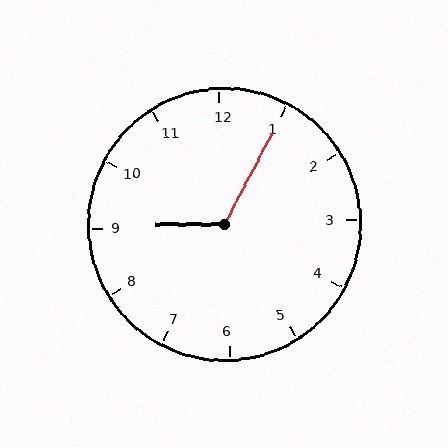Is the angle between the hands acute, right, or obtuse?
It is obtuse.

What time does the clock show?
9:05.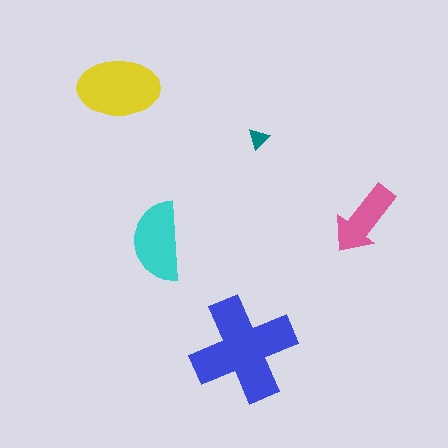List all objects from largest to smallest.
The blue cross, the yellow ellipse, the cyan semicircle, the pink arrow, the teal triangle.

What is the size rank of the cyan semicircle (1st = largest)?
3rd.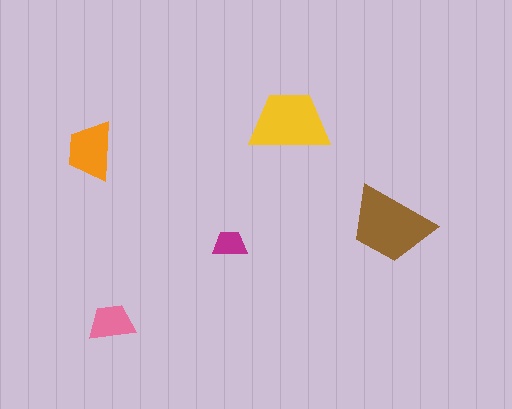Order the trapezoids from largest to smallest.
the brown one, the yellow one, the orange one, the pink one, the magenta one.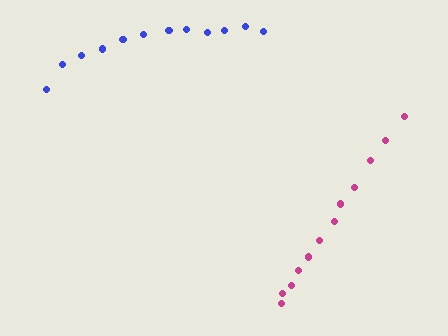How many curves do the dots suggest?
There are 2 distinct paths.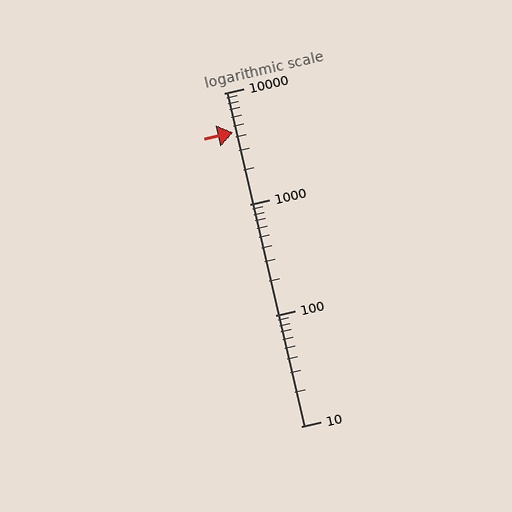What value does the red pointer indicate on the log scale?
The pointer indicates approximately 4400.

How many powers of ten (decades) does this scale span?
The scale spans 3 decades, from 10 to 10000.